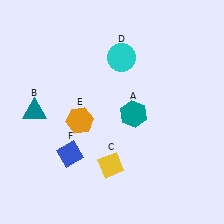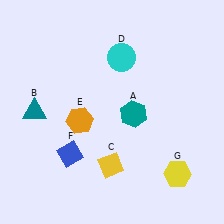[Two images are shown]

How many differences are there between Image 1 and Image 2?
There is 1 difference between the two images.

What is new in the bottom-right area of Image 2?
A yellow hexagon (G) was added in the bottom-right area of Image 2.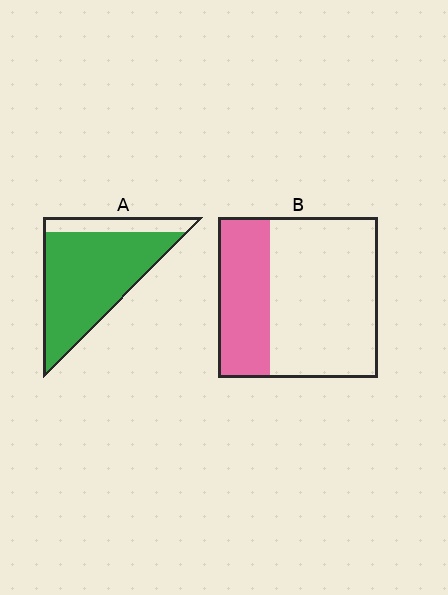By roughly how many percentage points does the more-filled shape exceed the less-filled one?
By roughly 50 percentage points (A over B).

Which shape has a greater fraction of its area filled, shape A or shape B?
Shape A.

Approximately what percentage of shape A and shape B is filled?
A is approximately 80% and B is approximately 30%.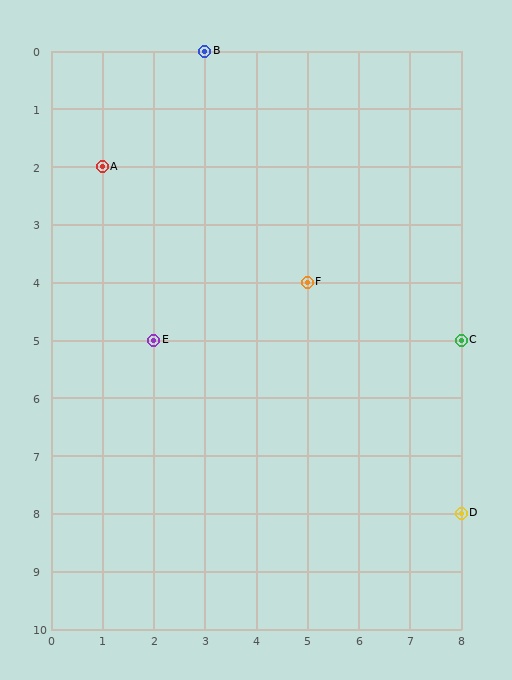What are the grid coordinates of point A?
Point A is at grid coordinates (1, 2).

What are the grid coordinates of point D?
Point D is at grid coordinates (8, 8).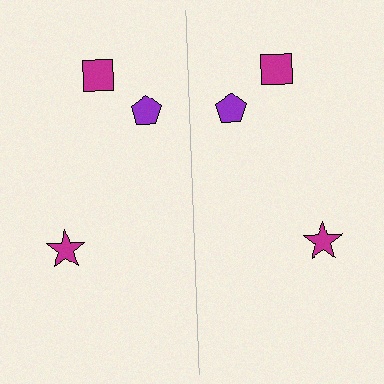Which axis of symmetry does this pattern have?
The pattern has a vertical axis of symmetry running through the center of the image.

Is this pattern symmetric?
Yes, this pattern has bilateral (reflection) symmetry.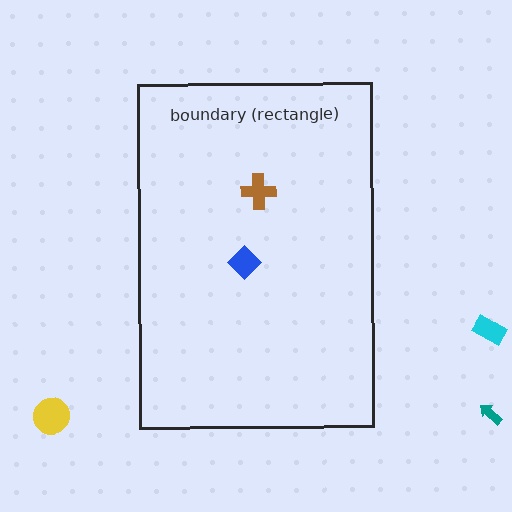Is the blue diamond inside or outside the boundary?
Inside.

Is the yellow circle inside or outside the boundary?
Outside.